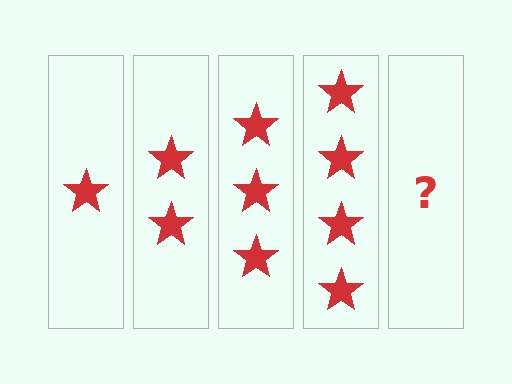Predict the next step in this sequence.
The next step is 5 stars.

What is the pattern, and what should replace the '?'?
The pattern is that each step adds one more star. The '?' should be 5 stars.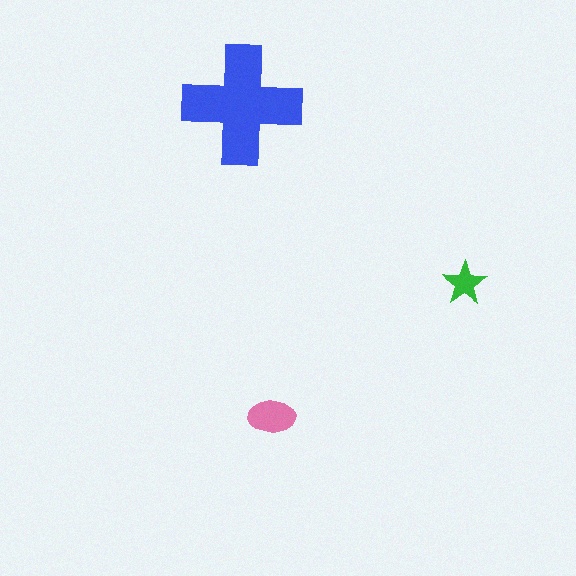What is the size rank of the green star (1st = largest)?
3rd.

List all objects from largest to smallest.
The blue cross, the pink ellipse, the green star.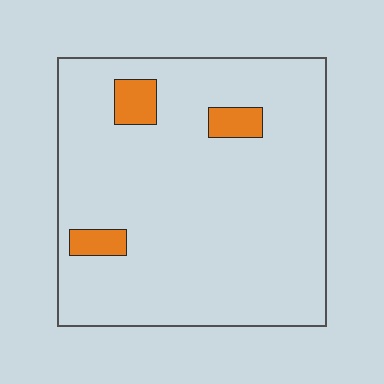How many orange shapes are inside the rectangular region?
3.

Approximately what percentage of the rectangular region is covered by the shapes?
Approximately 5%.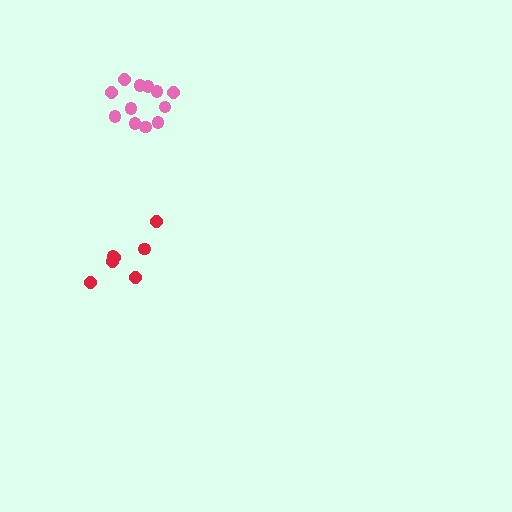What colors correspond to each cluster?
The clusters are colored: red, pink.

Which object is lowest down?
The red cluster is bottommost.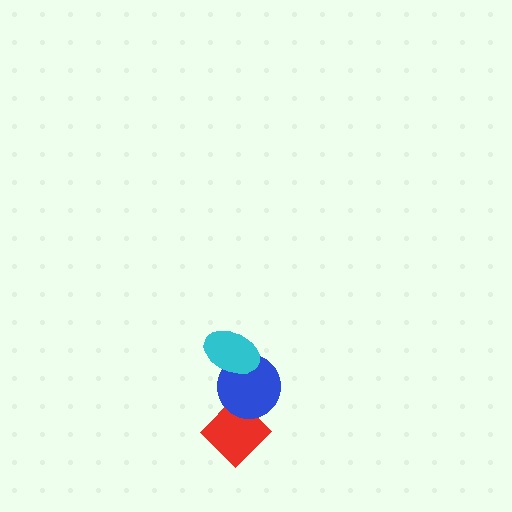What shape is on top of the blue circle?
The cyan ellipse is on top of the blue circle.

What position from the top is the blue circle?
The blue circle is 2nd from the top.